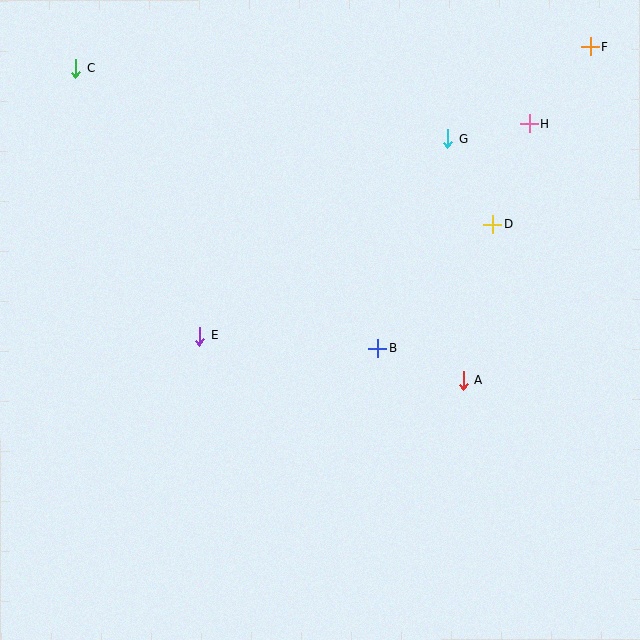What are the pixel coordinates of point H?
Point H is at (529, 124).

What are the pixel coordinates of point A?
Point A is at (463, 381).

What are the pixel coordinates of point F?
Point F is at (590, 47).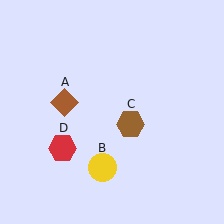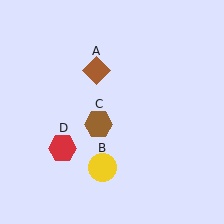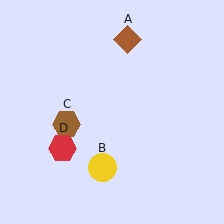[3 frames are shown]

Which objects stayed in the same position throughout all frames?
Yellow circle (object B) and red hexagon (object D) remained stationary.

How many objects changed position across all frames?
2 objects changed position: brown diamond (object A), brown hexagon (object C).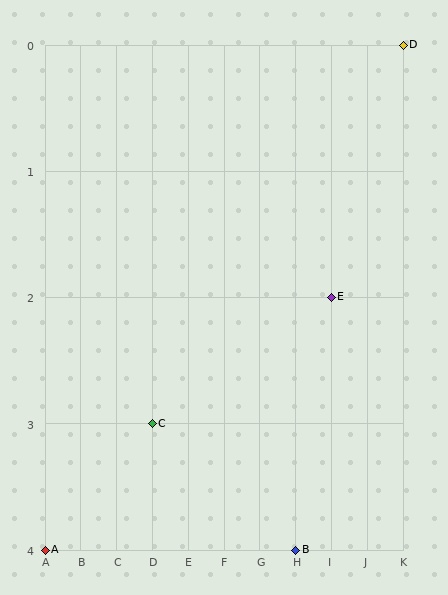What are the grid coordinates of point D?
Point D is at grid coordinates (K, 0).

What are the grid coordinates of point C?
Point C is at grid coordinates (D, 3).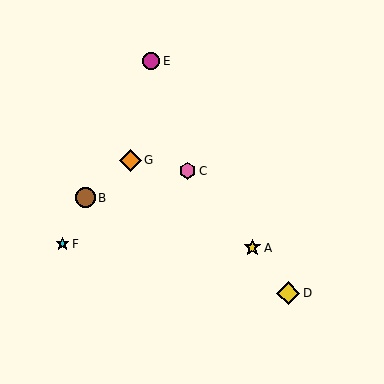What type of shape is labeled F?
Shape F is a cyan star.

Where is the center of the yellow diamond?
The center of the yellow diamond is at (288, 293).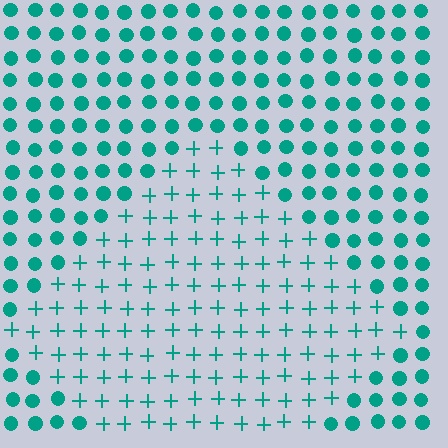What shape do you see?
I see a diamond.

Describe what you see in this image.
The image is filled with small teal elements arranged in a uniform grid. A diamond-shaped region contains plus signs, while the surrounding area contains circles. The boundary is defined purely by the change in element shape.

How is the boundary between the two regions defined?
The boundary is defined by a change in element shape: plus signs inside vs. circles outside. All elements share the same color and spacing.